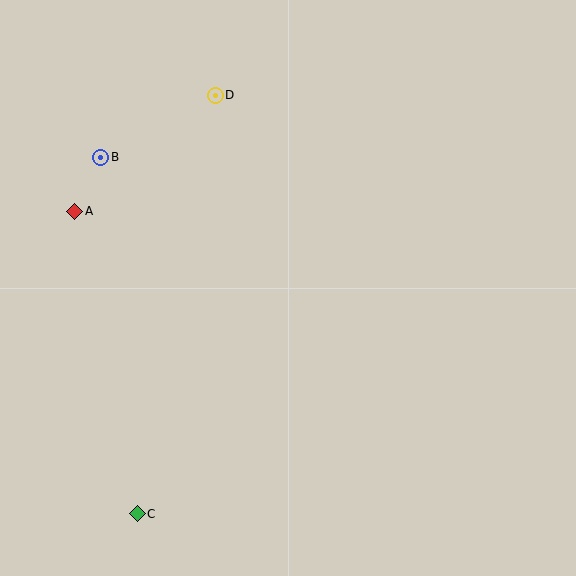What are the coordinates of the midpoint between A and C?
The midpoint between A and C is at (106, 363).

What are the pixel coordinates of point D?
Point D is at (215, 95).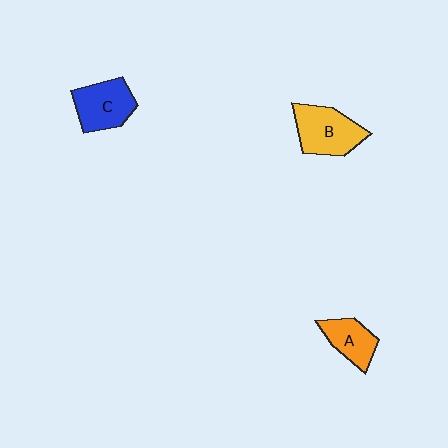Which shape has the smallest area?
Shape A (orange).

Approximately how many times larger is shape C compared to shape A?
Approximately 1.3 times.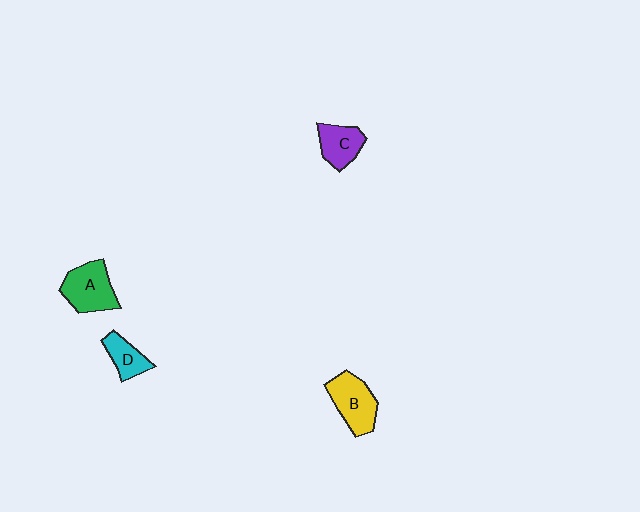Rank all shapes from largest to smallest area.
From largest to smallest: A (green), B (yellow), C (purple), D (cyan).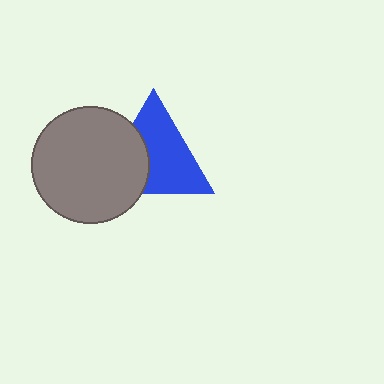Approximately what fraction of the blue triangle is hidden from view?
Roughly 36% of the blue triangle is hidden behind the gray circle.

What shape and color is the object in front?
The object in front is a gray circle.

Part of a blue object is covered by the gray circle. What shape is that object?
It is a triangle.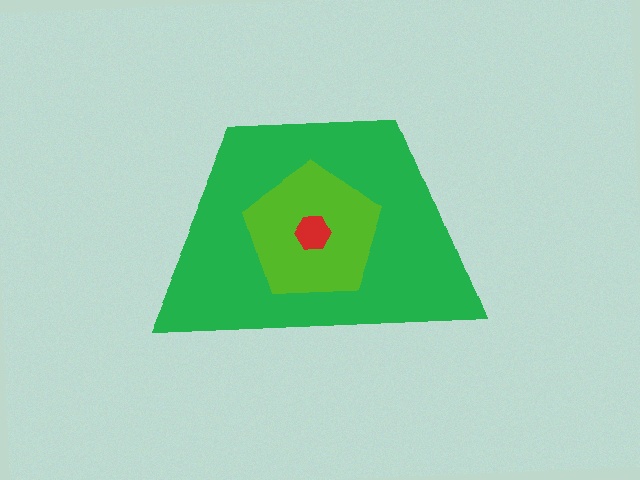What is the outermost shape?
The green trapezoid.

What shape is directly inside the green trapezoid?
The lime pentagon.